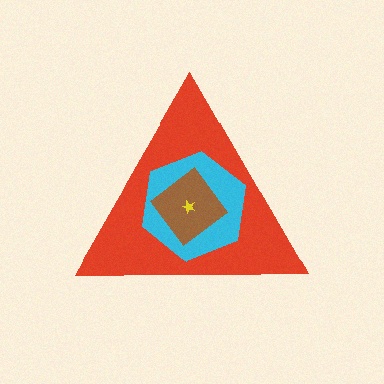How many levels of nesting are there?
4.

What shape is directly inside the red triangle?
The cyan hexagon.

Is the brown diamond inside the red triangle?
Yes.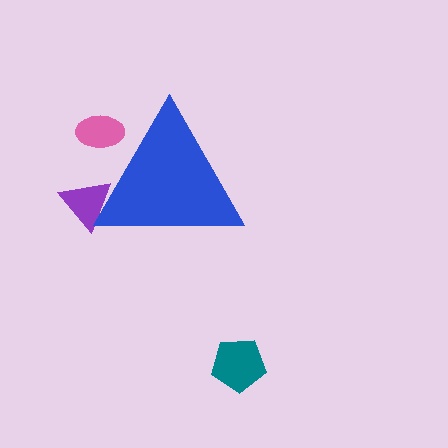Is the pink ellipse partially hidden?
Yes, the pink ellipse is partially hidden behind the blue triangle.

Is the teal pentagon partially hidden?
No, the teal pentagon is fully visible.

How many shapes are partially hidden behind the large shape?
2 shapes are partially hidden.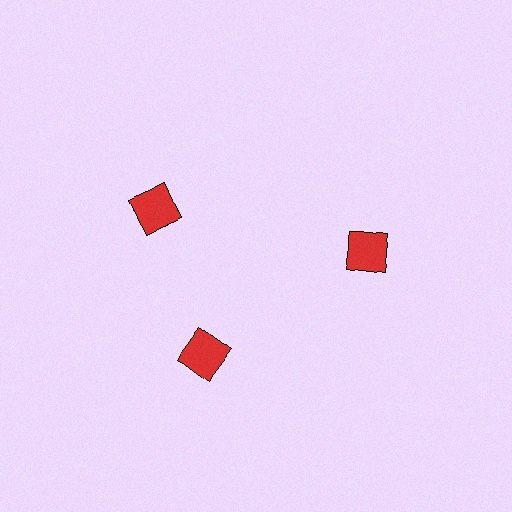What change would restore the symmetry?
The symmetry would be restored by rotating it back into even spacing with its neighbors so that all 3 squares sit at equal angles and equal distance from the center.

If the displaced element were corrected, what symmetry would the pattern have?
It would have 3-fold rotational symmetry — the pattern would map onto itself every 120 degrees.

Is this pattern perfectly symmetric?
No. The 3 red squares are arranged in a ring, but one element near the 11 o'clock position is rotated out of alignment along the ring, breaking the 3-fold rotational symmetry.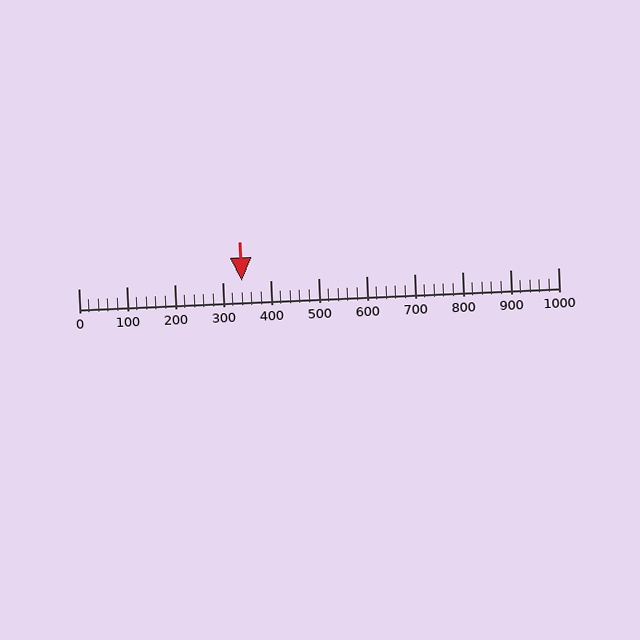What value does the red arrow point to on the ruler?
The red arrow points to approximately 340.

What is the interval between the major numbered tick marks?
The major tick marks are spaced 100 units apart.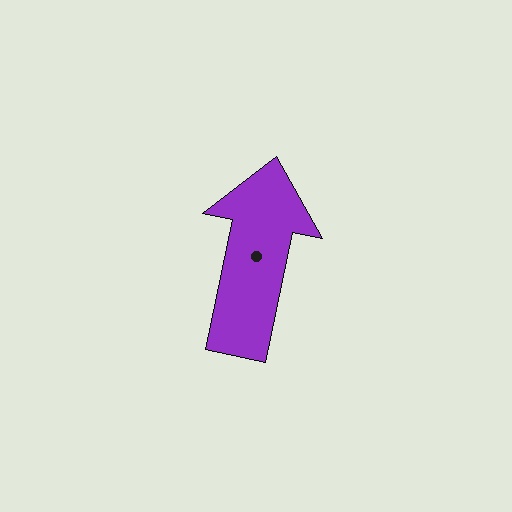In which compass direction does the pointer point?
North.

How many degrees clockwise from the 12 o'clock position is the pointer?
Approximately 12 degrees.